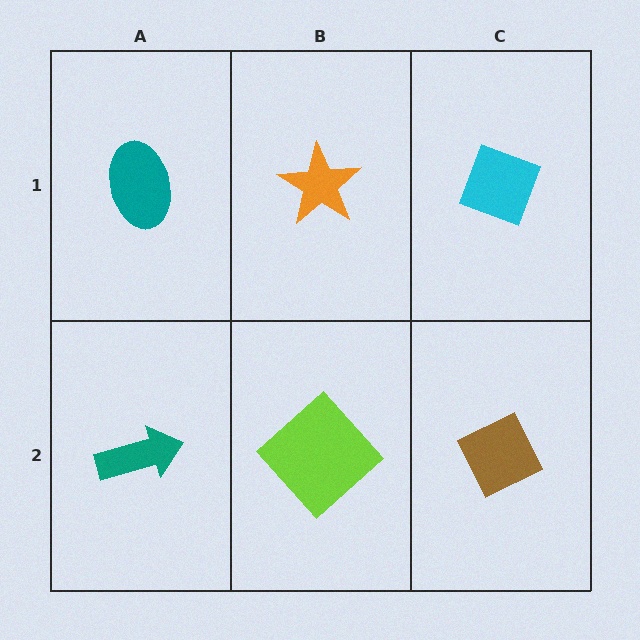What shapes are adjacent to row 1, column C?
A brown diamond (row 2, column C), an orange star (row 1, column B).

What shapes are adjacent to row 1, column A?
A teal arrow (row 2, column A), an orange star (row 1, column B).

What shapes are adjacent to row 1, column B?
A lime diamond (row 2, column B), a teal ellipse (row 1, column A), a cyan diamond (row 1, column C).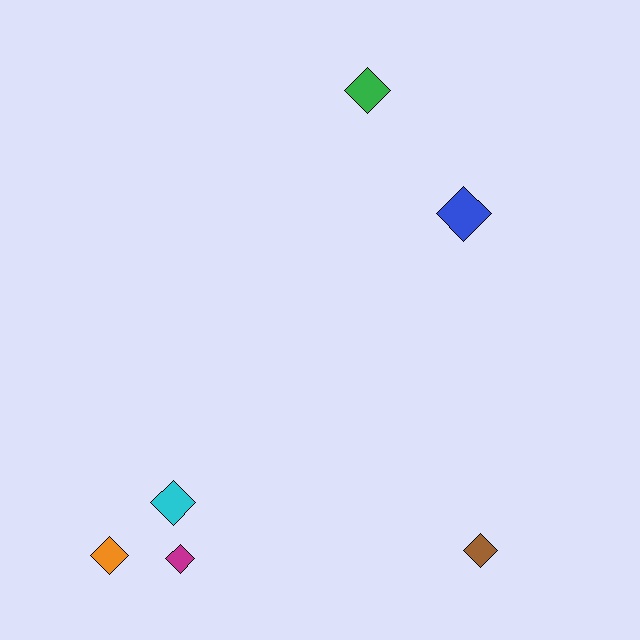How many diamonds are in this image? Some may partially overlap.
There are 6 diamonds.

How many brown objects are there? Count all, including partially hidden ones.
There is 1 brown object.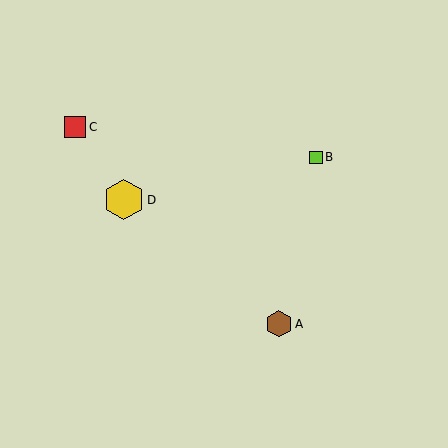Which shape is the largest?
The yellow hexagon (labeled D) is the largest.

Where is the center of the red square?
The center of the red square is at (75, 127).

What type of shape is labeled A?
Shape A is a brown hexagon.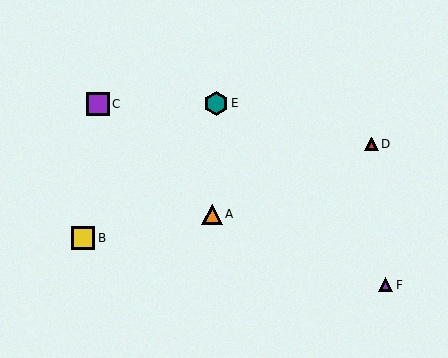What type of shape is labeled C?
Shape C is a purple square.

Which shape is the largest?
The teal hexagon (labeled E) is the largest.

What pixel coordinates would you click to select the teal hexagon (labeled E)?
Click at (216, 103) to select the teal hexagon E.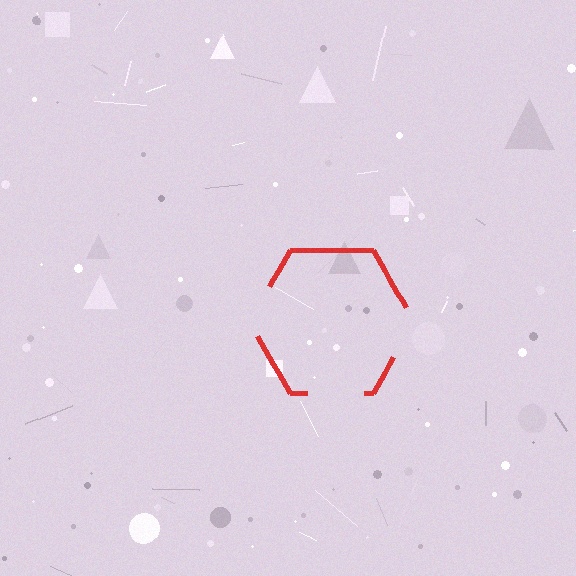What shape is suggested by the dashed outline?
The dashed outline suggests a hexagon.